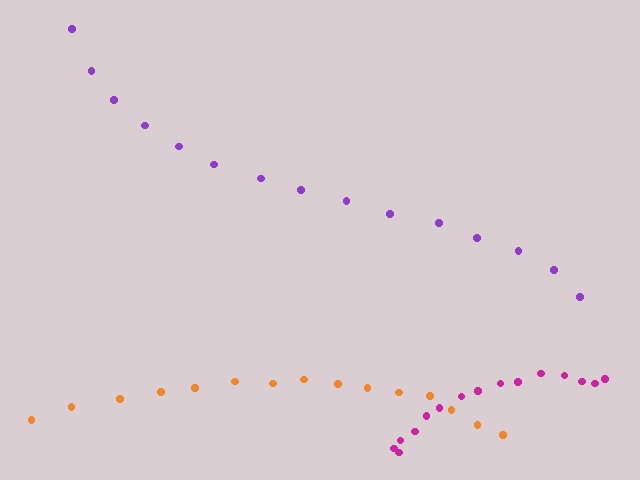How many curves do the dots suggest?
There are 3 distinct paths.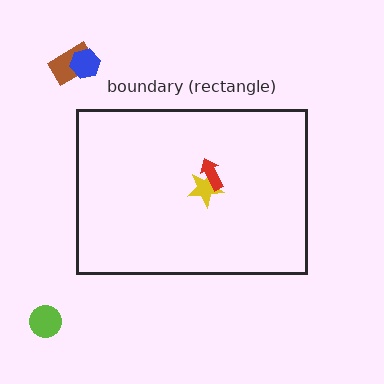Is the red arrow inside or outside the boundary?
Inside.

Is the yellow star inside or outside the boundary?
Inside.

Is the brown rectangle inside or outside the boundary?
Outside.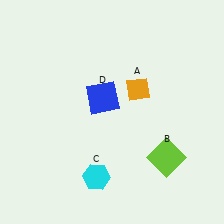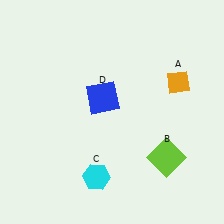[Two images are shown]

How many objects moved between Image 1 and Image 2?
1 object moved between the two images.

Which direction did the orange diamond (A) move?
The orange diamond (A) moved right.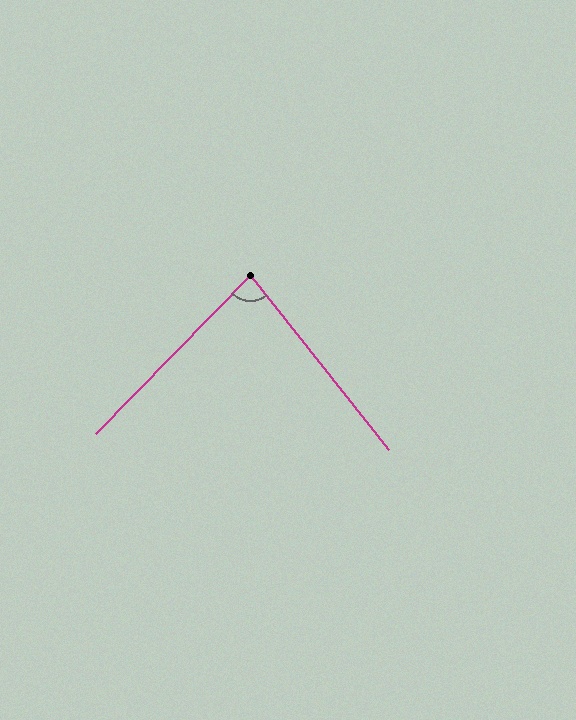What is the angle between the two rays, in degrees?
Approximately 83 degrees.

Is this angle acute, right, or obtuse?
It is acute.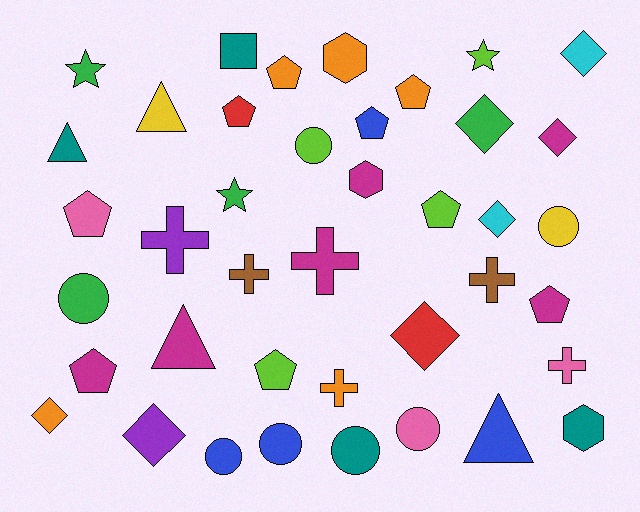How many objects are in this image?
There are 40 objects.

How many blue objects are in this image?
There are 4 blue objects.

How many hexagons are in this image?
There are 3 hexagons.